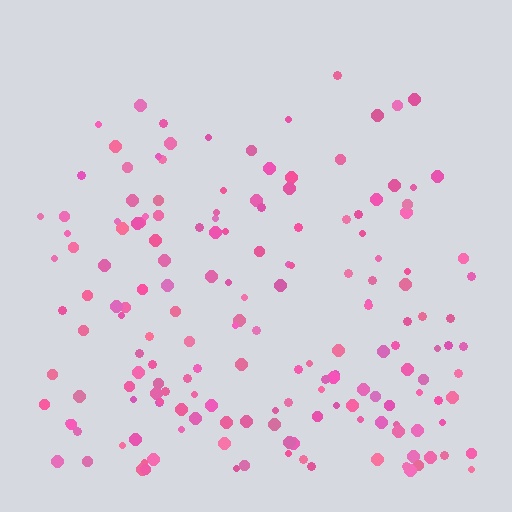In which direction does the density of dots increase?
From top to bottom, with the bottom side densest.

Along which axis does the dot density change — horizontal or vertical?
Vertical.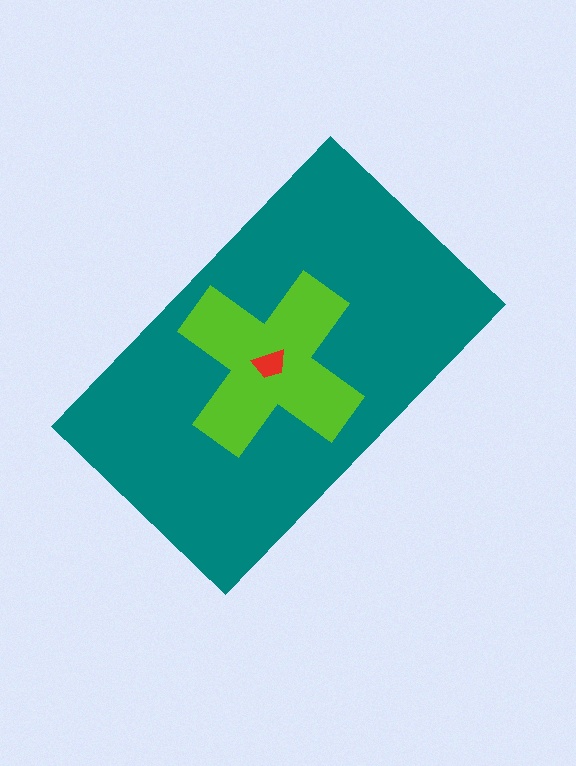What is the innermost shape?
The red trapezoid.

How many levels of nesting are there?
3.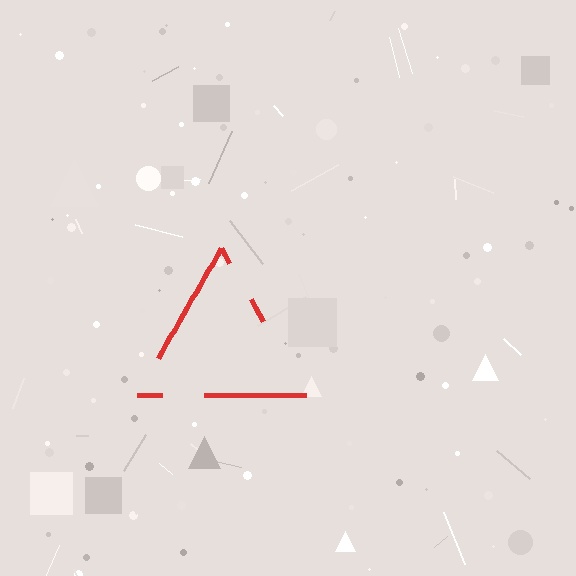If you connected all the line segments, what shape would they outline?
They would outline a triangle.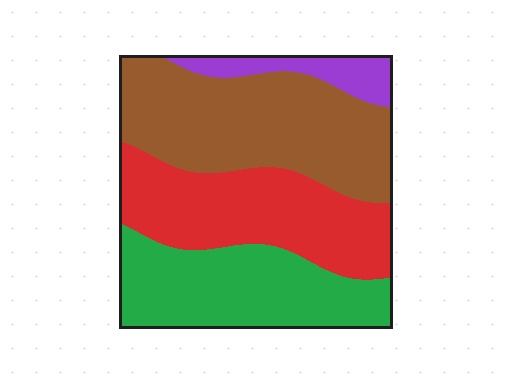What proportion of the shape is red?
Red covers 29% of the shape.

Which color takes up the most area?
Brown, at roughly 35%.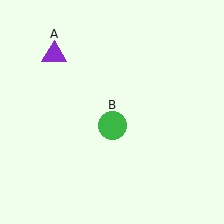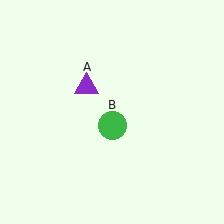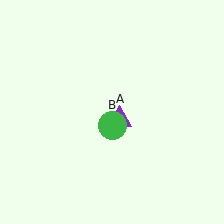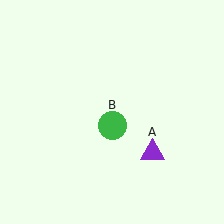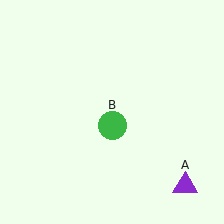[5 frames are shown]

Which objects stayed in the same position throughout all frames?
Green circle (object B) remained stationary.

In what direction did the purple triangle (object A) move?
The purple triangle (object A) moved down and to the right.